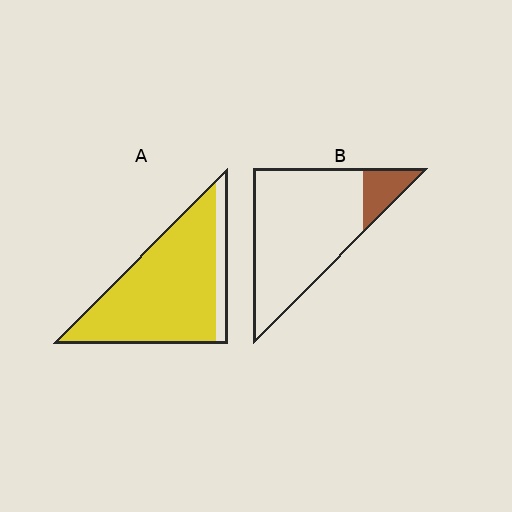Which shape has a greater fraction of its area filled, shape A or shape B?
Shape A.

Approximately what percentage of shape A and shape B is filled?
A is approximately 85% and B is approximately 15%.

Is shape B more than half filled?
No.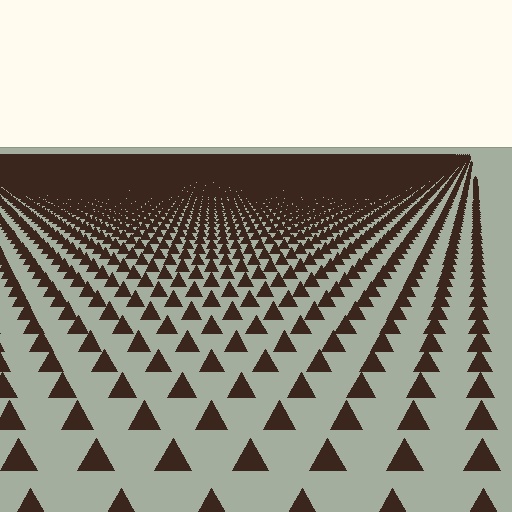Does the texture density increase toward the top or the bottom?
Density increases toward the top.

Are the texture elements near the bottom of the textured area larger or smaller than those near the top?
Larger. Near the bottom, elements are closer to the viewer and appear at a bigger on-screen size.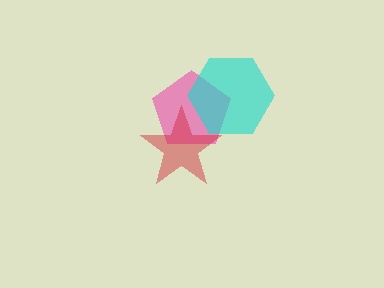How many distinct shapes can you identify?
There are 3 distinct shapes: a pink pentagon, a cyan hexagon, a red star.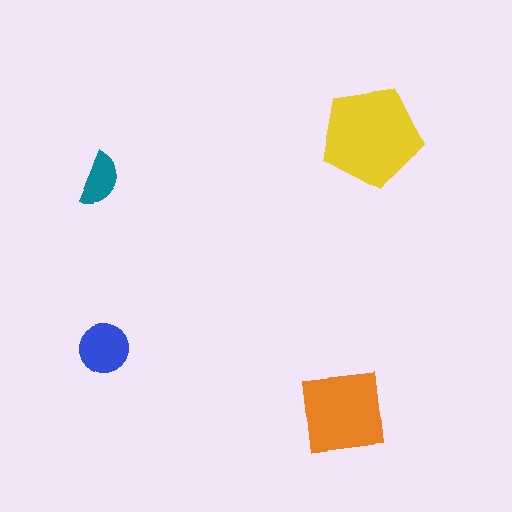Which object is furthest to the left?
The blue circle is leftmost.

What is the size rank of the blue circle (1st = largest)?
3rd.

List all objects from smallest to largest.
The teal semicircle, the blue circle, the orange square, the yellow pentagon.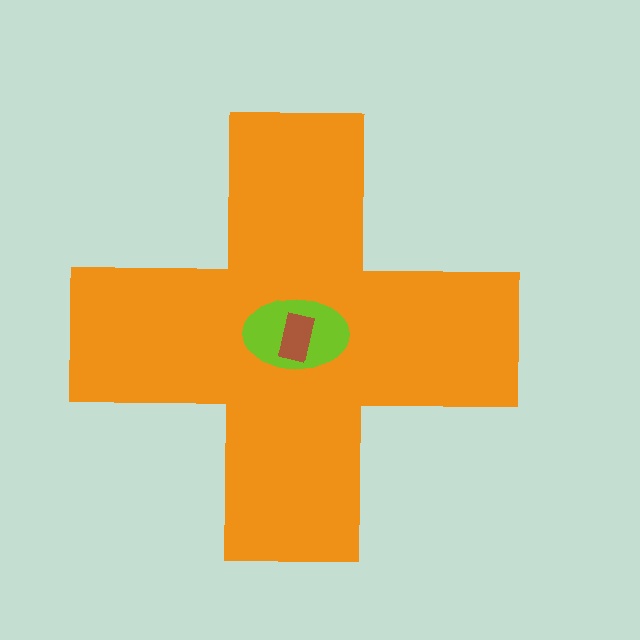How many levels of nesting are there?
3.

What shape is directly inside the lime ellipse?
The brown rectangle.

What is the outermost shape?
The orange cross.